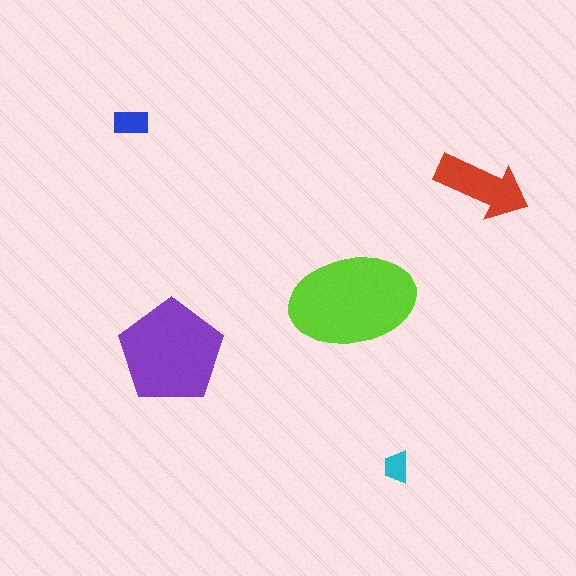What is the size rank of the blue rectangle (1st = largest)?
4th.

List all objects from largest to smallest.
The lime ellipse, the purple pentagon, the red arrow, the blue rectangle, the cyan trapezoid.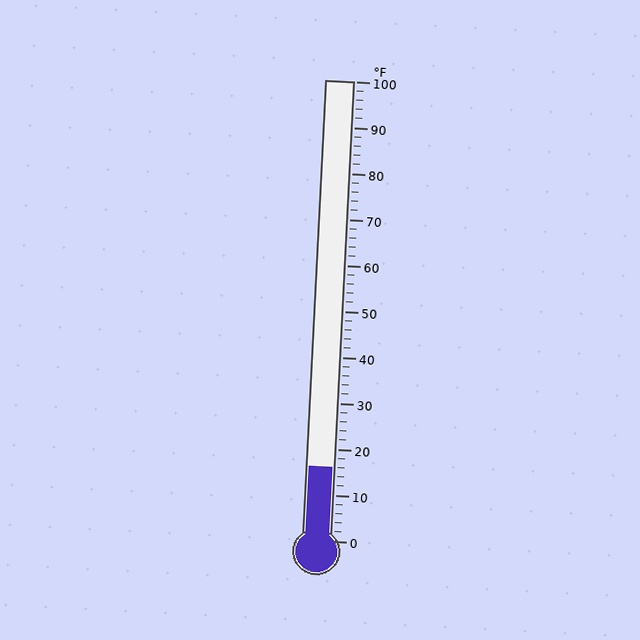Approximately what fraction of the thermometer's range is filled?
The thermometer is filled to approximately 15% of its range.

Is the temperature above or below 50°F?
The temperature is below 50°F.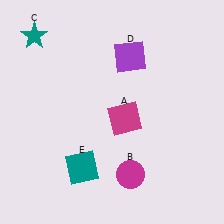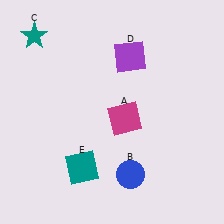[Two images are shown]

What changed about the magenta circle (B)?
In Image 1, B is magenta. In Image 2, it changed to blue.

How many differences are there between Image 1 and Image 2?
There is 1 difference between the two images.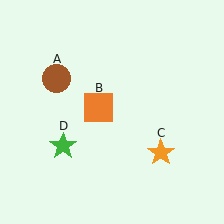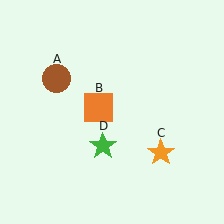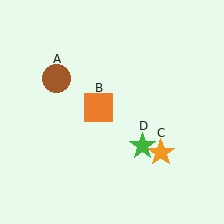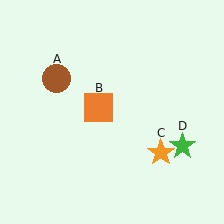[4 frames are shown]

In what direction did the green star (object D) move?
The green star (object D) moved right.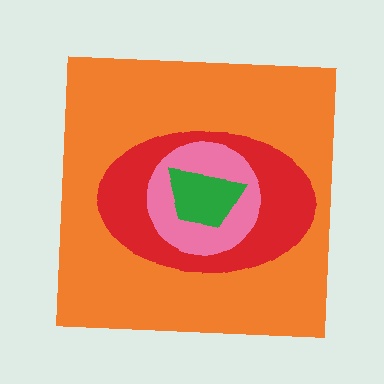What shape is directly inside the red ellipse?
The pink circle.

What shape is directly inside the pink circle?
The green trapezoid.